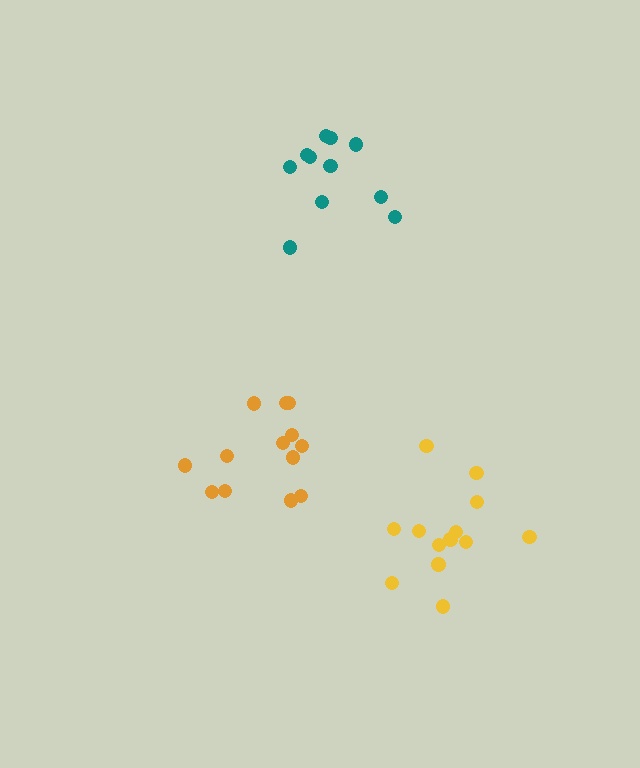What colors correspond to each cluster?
The clusters are colored: teal, orange, yellow.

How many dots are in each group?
Group 1: 11 dots, Group 2: 13 dots, Group 3: 13 dots (37 total).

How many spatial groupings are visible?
There are 3 spatial groupings.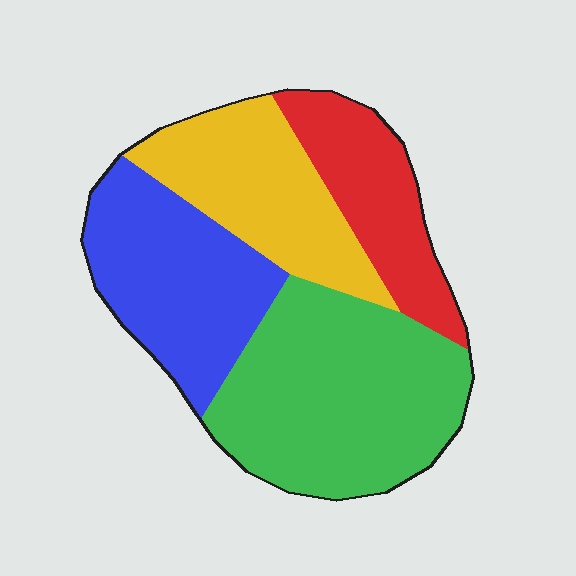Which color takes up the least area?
Red, at roughly 15%.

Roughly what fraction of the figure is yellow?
Yellow covers about 20% of the figure.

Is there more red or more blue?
Blue.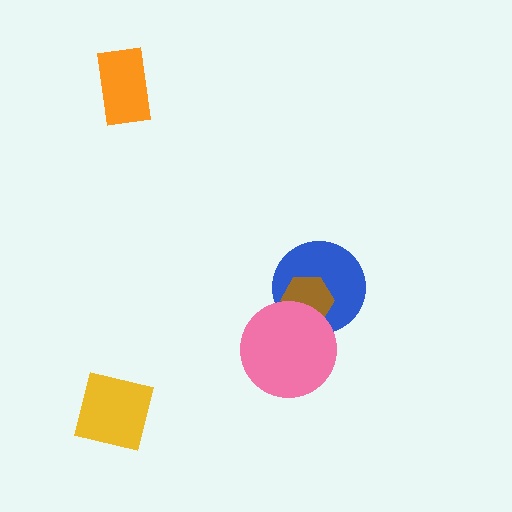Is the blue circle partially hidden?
Yes, it is partially covered by another shape.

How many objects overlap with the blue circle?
2 objects overlap with the blue circle.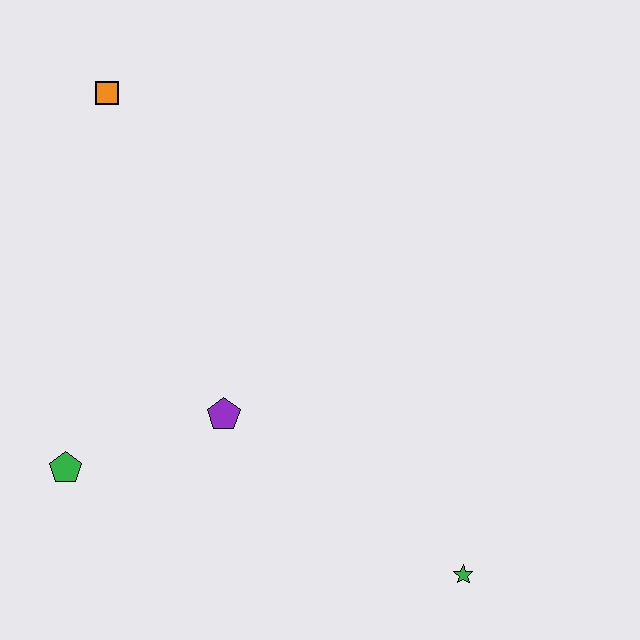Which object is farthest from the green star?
The orange square is farthest from the green star.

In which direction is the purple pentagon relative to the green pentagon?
The purple pentagon is to the right of the green pentagon.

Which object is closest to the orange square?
The purple pentagon is closest to the orange square.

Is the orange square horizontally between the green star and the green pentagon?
Yes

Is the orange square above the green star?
Yes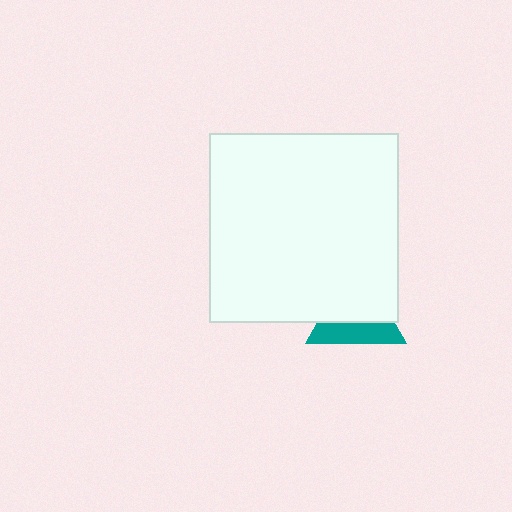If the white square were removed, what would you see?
You would see the complete teal triangle.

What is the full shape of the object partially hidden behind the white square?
The partially hidden object is a teal triangle.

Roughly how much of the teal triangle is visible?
A small part of it is visible (roughly 40%).